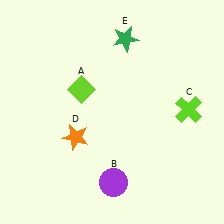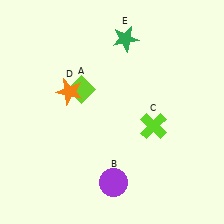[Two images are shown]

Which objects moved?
The objects that moved are: the lime cross (C), the orange star (D).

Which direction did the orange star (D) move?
The orange star (D) moved up.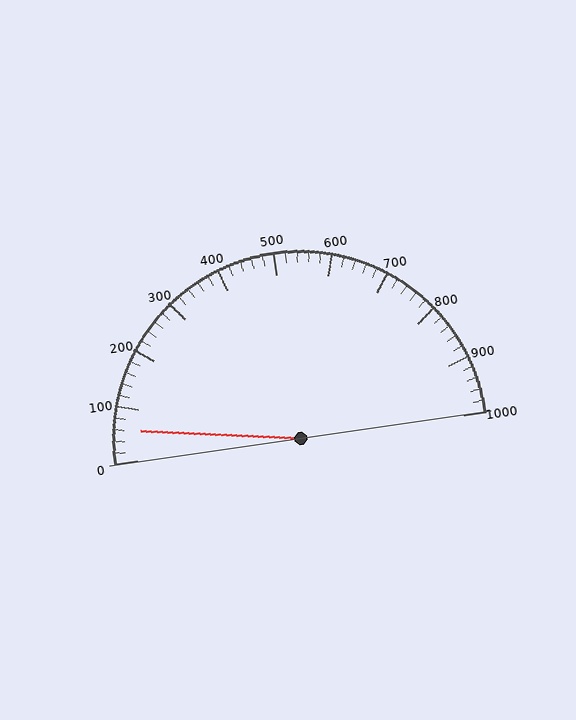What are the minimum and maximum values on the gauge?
The gauge ranges from 0 to 1000.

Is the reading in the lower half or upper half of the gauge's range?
The reading is in the lower half of the range (0 to 1000).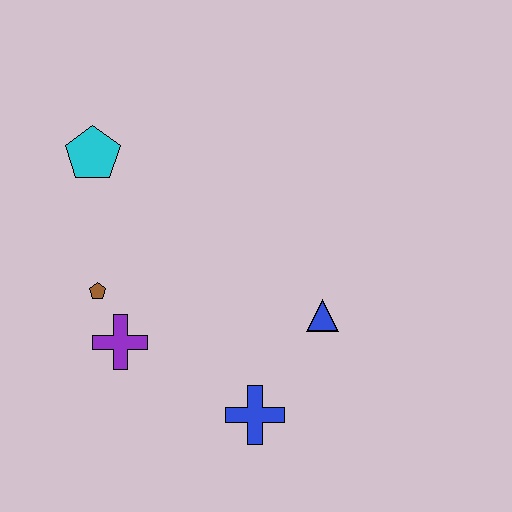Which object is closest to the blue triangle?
The blue cross is closest to the blue triangle.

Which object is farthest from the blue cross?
The cyan pentagon is farthest from the blue cross.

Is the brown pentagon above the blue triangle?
Yes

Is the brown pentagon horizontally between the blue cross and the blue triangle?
No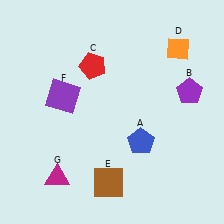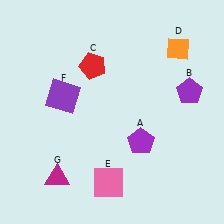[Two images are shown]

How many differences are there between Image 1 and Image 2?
There are 2 differences between the two images.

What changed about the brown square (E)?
In Image 1, E is brown. In Image 2, it changed to pink.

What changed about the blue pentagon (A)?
In Image 1, A is blue. In Image 2, it changed to purple.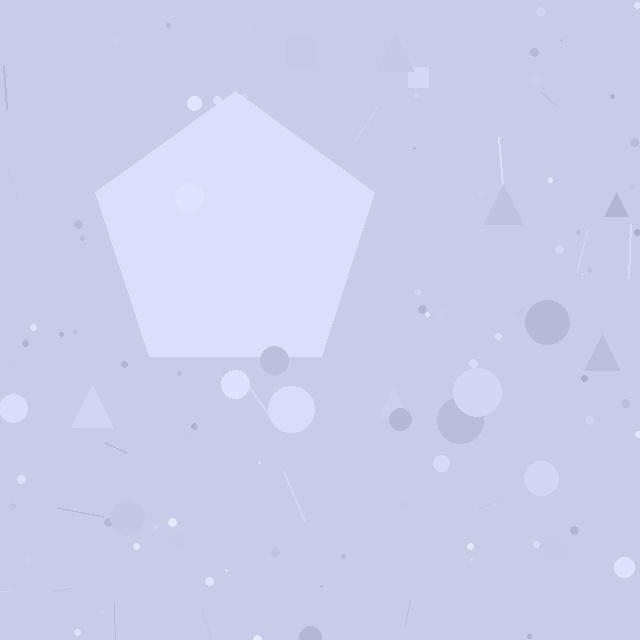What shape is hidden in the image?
A pentagon is hidden in the image.